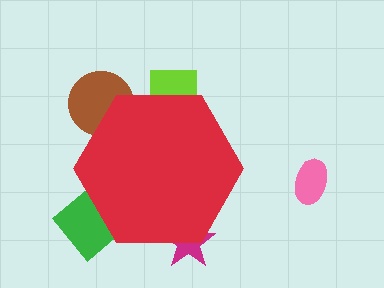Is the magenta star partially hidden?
Yes, the magenta star is partially hidden behind the red hexagon.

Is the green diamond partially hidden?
Yes, the green diamond is partially hidden behind the red hexagon.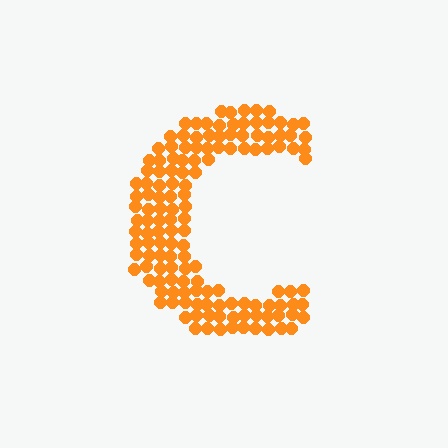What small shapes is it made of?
It is made of small circles.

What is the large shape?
The large shape is the letter C.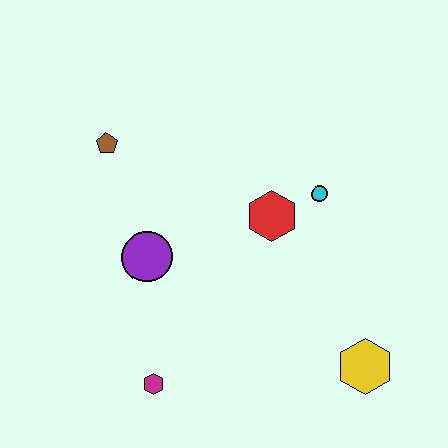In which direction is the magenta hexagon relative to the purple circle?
The magenta hexagon is below the purple circle.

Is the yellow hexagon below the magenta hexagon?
No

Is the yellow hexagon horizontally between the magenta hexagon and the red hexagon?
No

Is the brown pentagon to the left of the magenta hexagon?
Yes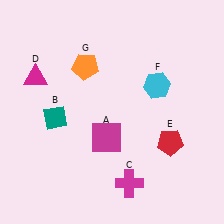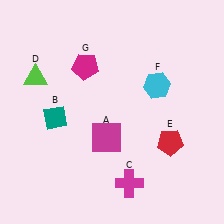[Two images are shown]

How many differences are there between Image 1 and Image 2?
There are 2 differences between the two images.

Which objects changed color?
D changed from magenta to lime. G changed from orange to magenta.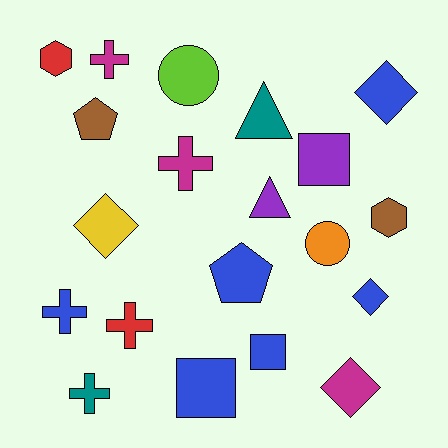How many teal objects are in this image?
There are 2 teal objects.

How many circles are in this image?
There are 2 circles.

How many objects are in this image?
There are 20 objects.